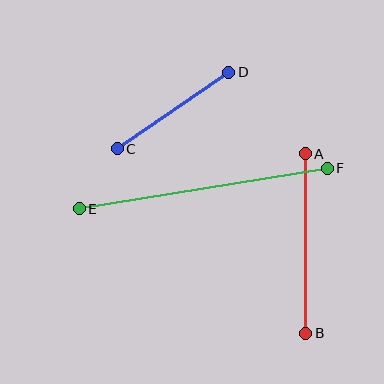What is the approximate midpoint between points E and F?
The midpoint is at approximately (203, 189) pixels.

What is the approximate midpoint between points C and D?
The midpoint is at approximately (173, 111) pixels.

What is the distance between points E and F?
The distance is approximately 251 pixels.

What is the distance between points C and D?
The distance is approximately 135 pixels.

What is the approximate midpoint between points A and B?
The midpoint is at approximately (306, 244) pixels.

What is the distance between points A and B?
The distance is approximately 179 pixels.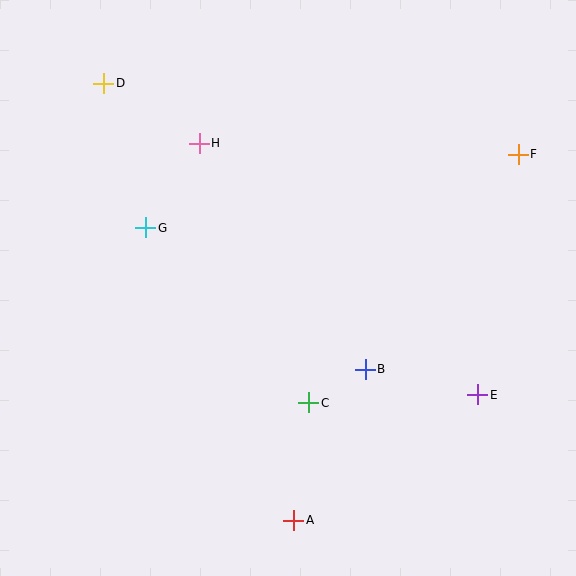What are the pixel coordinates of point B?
Point B is at (365, 369).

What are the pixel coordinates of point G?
Point G is at (146, 228).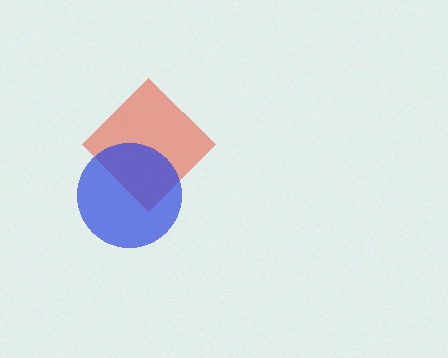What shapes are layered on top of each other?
The layered shapes are: a red diamond, a blue circle.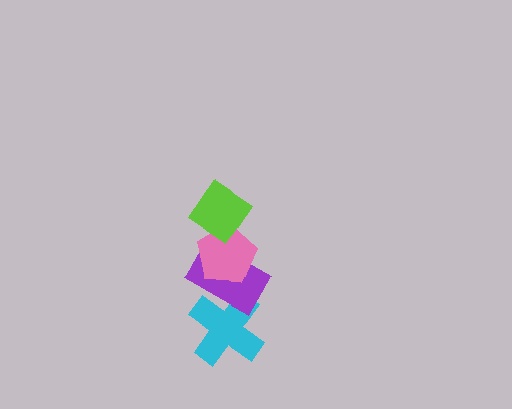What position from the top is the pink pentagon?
The pink pentagon is 2nd from the top.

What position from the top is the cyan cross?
The cyan cross is 4th from the top.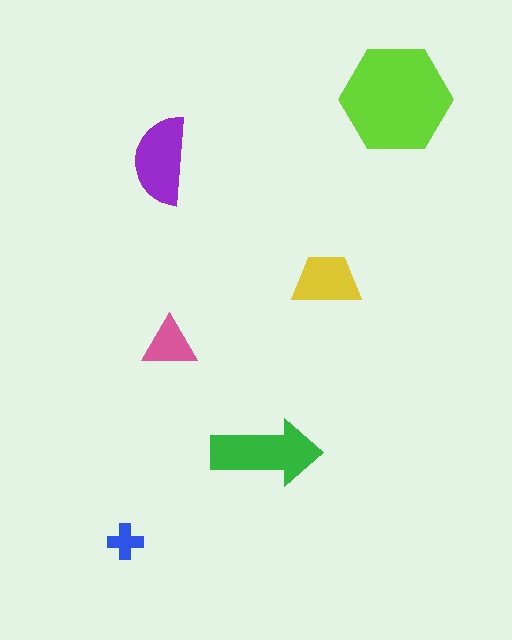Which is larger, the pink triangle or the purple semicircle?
The purple semicircle.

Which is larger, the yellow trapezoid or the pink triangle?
The yellow trapezoid.